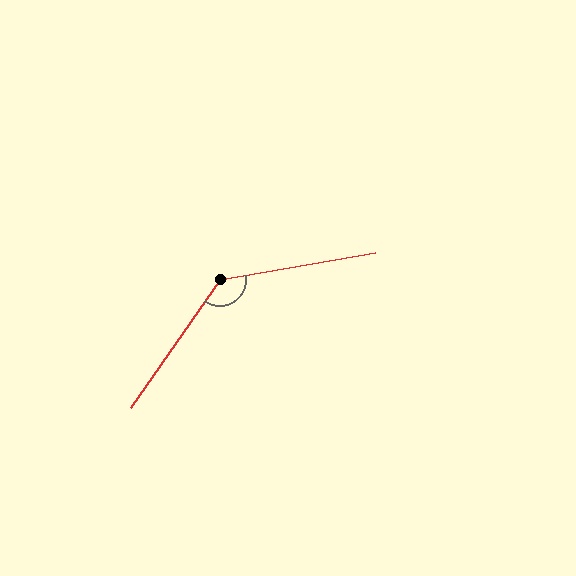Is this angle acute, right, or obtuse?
It is obtuse.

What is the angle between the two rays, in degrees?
Approximately 135 degrees.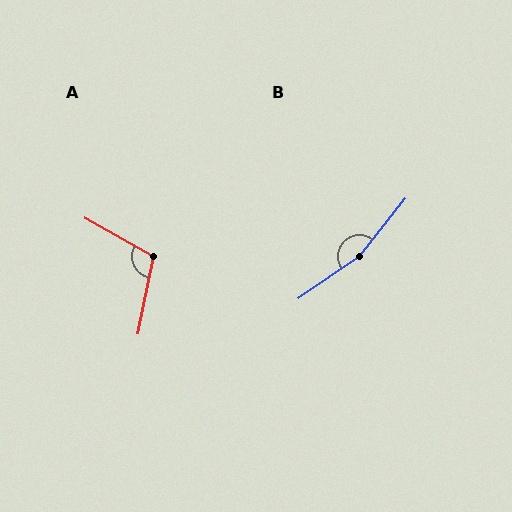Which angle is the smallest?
A, at approximately 107 degrees.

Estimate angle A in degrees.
Approximately 107 degrees.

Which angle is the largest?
B, at approximately 163 degrees.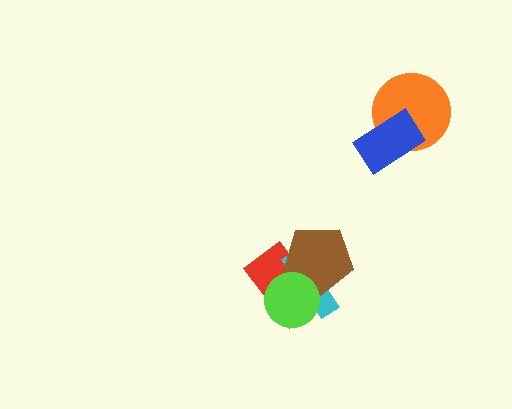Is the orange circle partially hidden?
Yes, it is partially covered by another shape.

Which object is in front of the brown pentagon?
The lime circle is in front of the brown pentagon.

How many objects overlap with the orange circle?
1 object overlaps with the orange circle.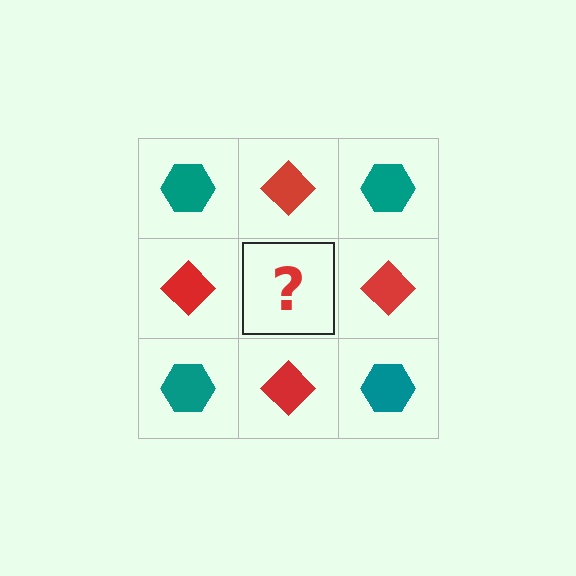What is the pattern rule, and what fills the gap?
The rule is that it alternates teal hexagon and red diamond in a checkerboard pattern. The gap should be filled with a teal hexagon.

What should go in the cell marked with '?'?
The missing cell should contain a teal hexagon.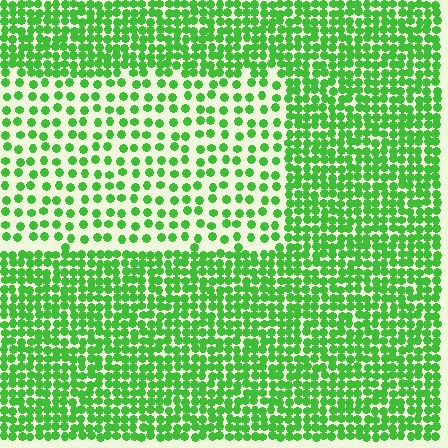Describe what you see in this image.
The image contains small green elements arranged at two different densities. A rectangle-shaped region is visible where the elements are less densely packed than the surrounding area.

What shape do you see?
I see a rectangle.